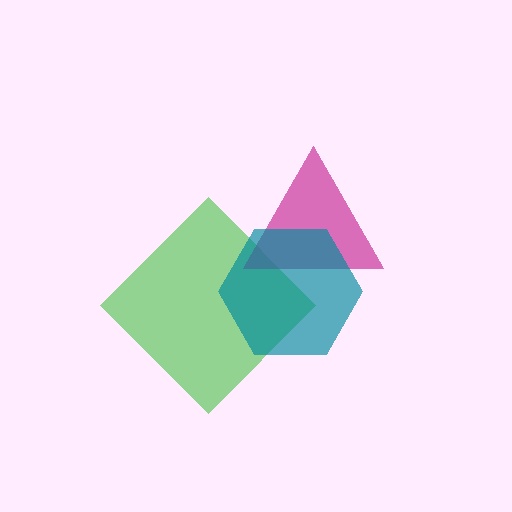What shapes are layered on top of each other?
The layered shapes are: a green diamond, a magenta triangle, a teal hexagon.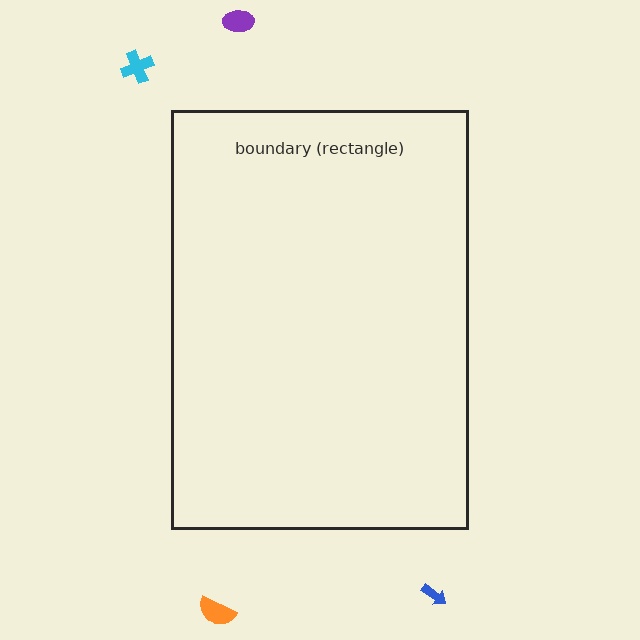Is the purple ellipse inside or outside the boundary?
Outside.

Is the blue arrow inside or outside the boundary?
Outside.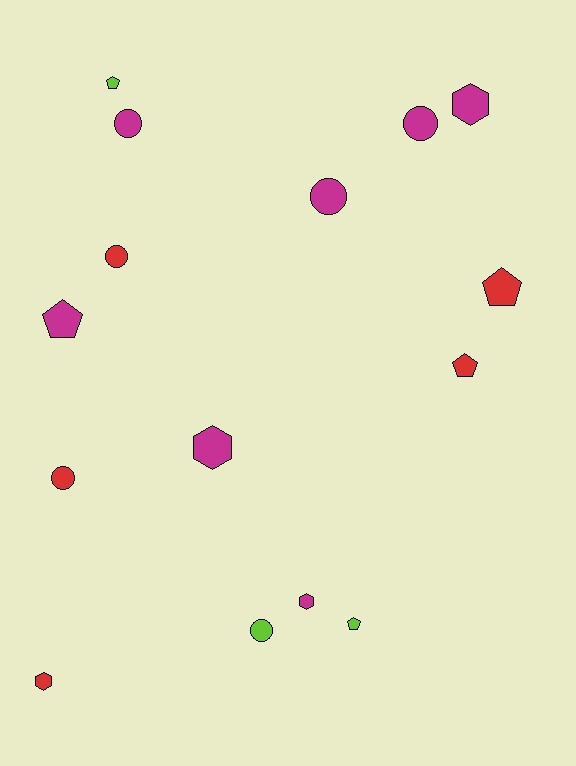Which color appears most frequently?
Magenta, with 7 objects.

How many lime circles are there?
There is 1 lime circle.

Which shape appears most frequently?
Circle, with 6 objects.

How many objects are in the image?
There are 15 objects.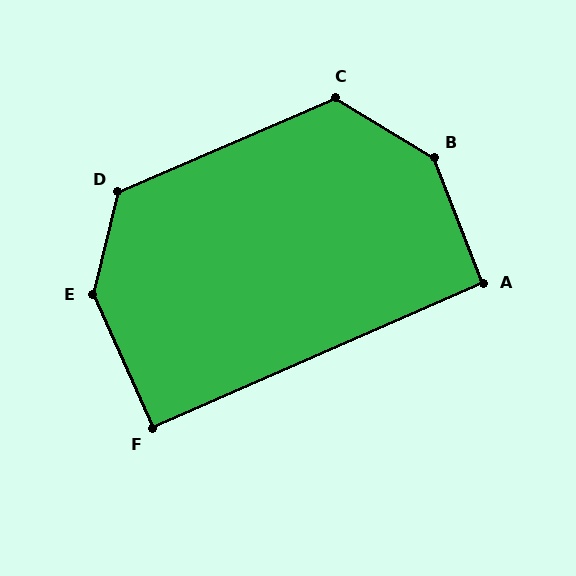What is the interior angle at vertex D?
Approximately 127 degrees (obtuse).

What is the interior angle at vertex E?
Approximately 142 degrees (obtuse).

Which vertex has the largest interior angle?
B, at approximately 143 degrees.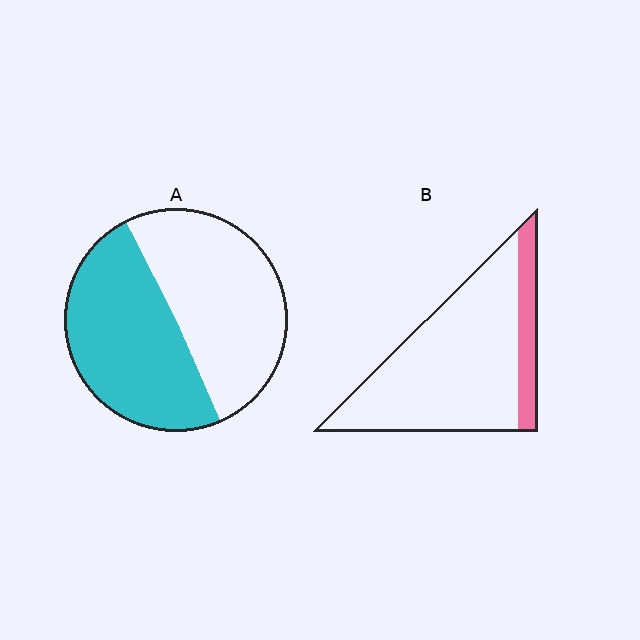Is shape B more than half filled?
No.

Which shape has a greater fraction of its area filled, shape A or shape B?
Shape A.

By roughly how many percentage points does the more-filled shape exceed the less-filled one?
By roughly 30 percentage points (A over B).